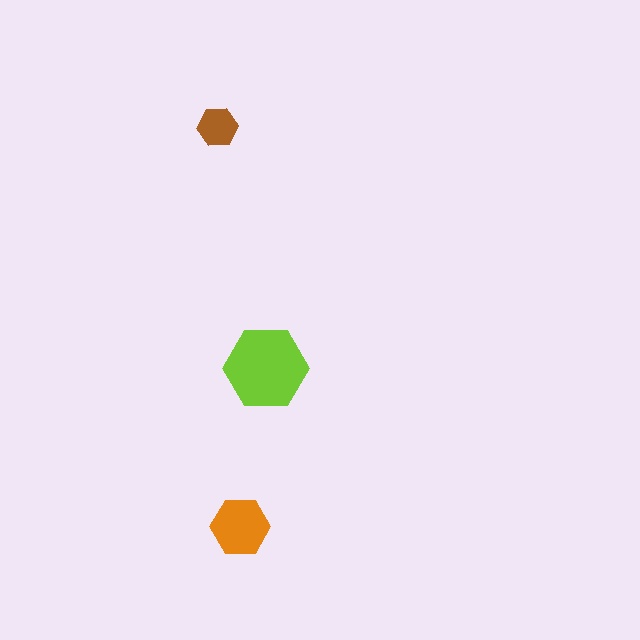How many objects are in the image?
There are 3 objects in the image.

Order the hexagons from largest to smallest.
the lime one, the orange one, the brown one.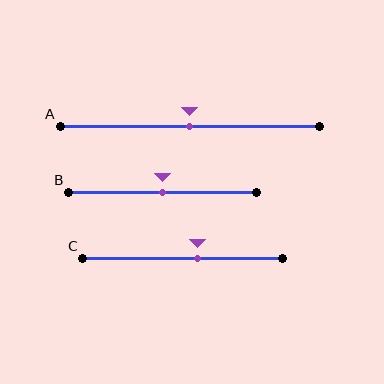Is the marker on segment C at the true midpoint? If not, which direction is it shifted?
No, the marker on segment C is shifted to the right by about 8% of the segment length.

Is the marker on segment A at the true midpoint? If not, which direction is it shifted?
Yes, the marker on segment A is at the true midpoint.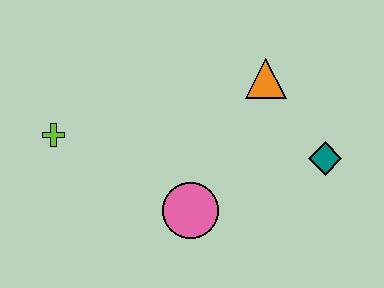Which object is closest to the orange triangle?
The teal diamond is closest to the orange triangle.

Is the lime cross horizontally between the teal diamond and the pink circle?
No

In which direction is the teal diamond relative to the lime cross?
The teal diamond is to the right of the lime cross.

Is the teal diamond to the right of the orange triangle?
Yes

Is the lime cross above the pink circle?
Yes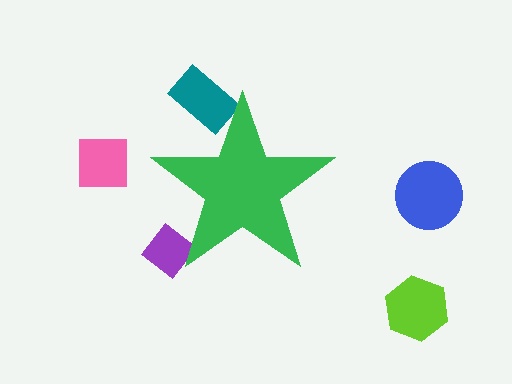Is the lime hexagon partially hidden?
No, the lime hexagon is fully visible.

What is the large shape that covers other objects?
A green star.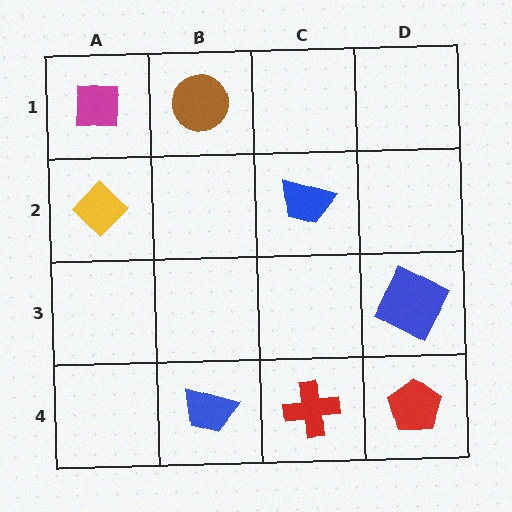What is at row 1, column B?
A brown circle.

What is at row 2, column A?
A yellow diamond.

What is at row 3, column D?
A blue square.